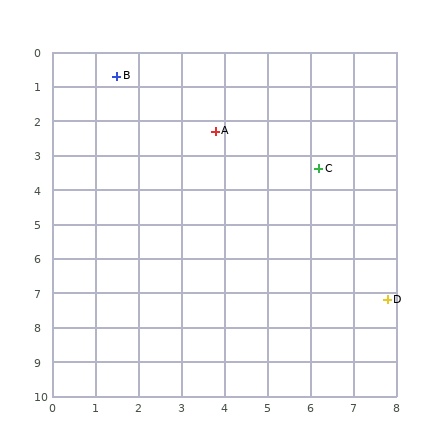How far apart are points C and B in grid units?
Points C and B are about 5.4 grid units apart.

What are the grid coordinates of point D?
Point D is at approximately (7.8, 7.2).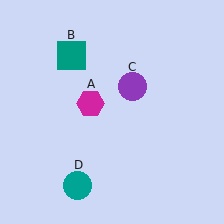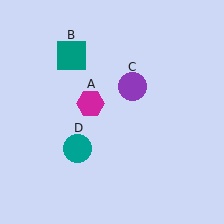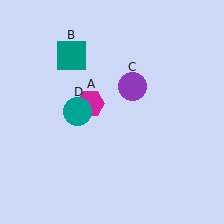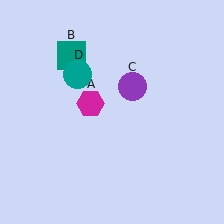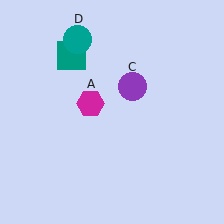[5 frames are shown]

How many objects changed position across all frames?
1 object changed position: teal circle (object D).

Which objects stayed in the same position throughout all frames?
Magenta hexagon (object A) and teal square (object B) and purple circle (object C) remained stationary.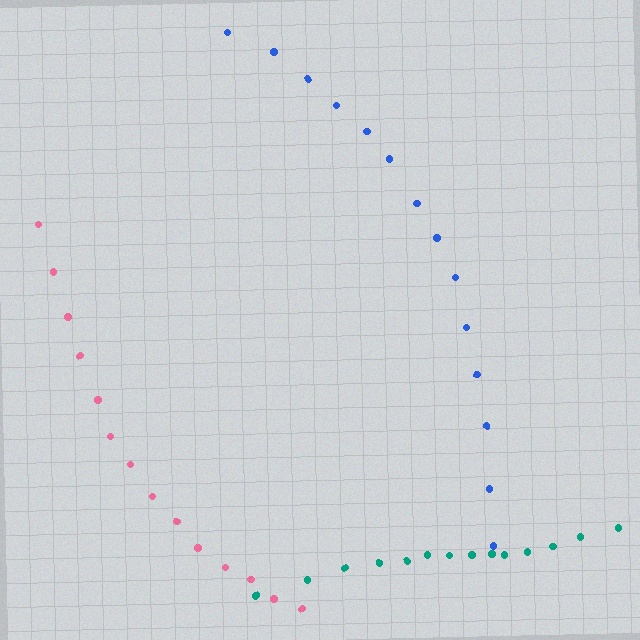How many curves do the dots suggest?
There are 3 distinct paths.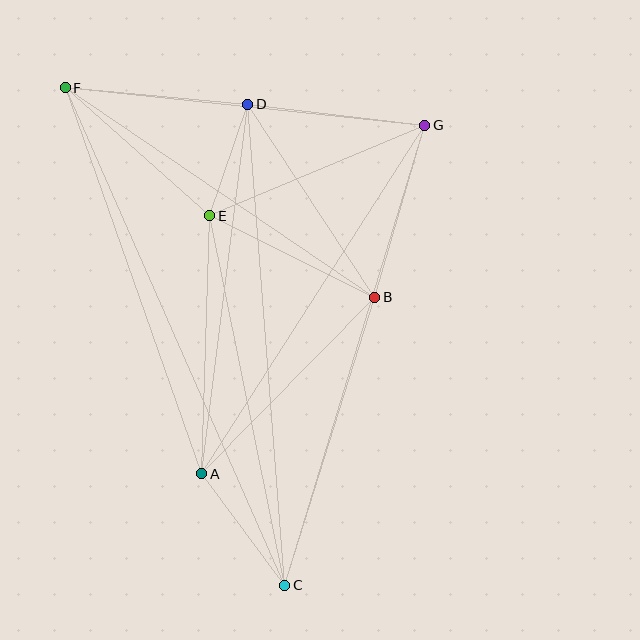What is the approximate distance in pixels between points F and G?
The distance between F and G is approximately 361 pixels.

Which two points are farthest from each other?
Points C and F are farthest from each other.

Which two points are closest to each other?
Points D and E are closest to each other.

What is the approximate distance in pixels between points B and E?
The distance between B and E is approximately 184 pixels.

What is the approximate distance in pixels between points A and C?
The distance between A and C is approximately 139 pixels.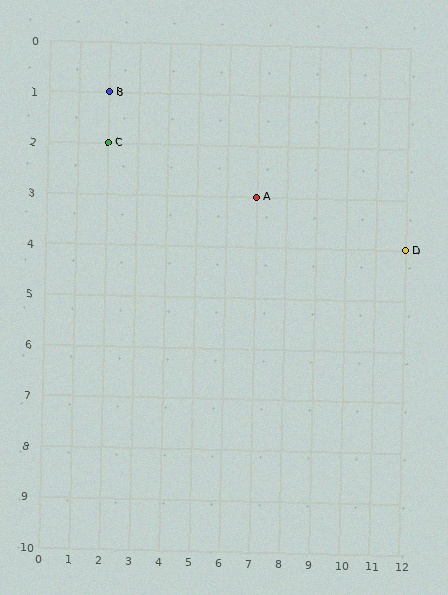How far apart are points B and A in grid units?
Points B and A are 5 columns and 2 rows apart (about 5.4 grid units diagonally).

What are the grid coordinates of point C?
Point C is at grid coordinates (2, 2).